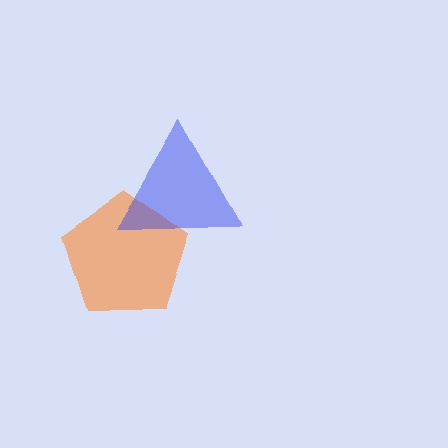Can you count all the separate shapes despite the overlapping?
Yes, there are 2 separate shapes.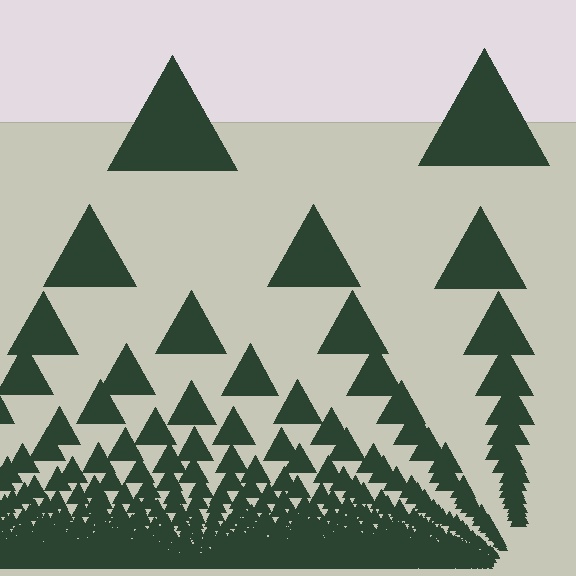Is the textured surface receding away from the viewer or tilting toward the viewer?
The surface appears to tilt toward the viewer. Texture elements get larger and sparser toward the top.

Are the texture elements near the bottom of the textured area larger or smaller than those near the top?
Smaller. The gradient is inverted — elements near the bottom are smaller and denser.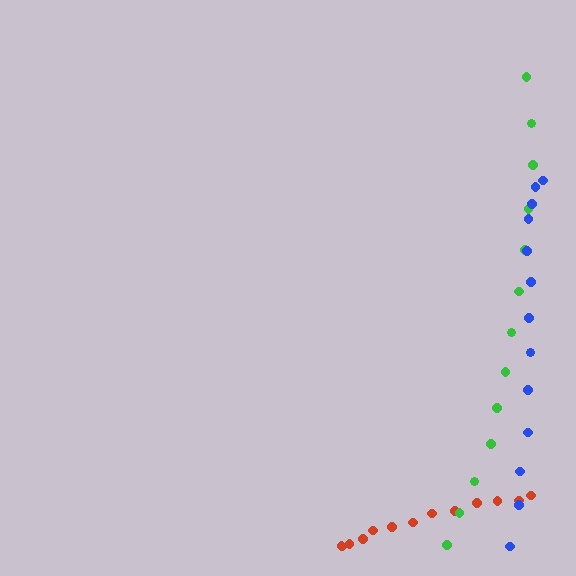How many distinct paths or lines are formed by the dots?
There are 3 distinct paths.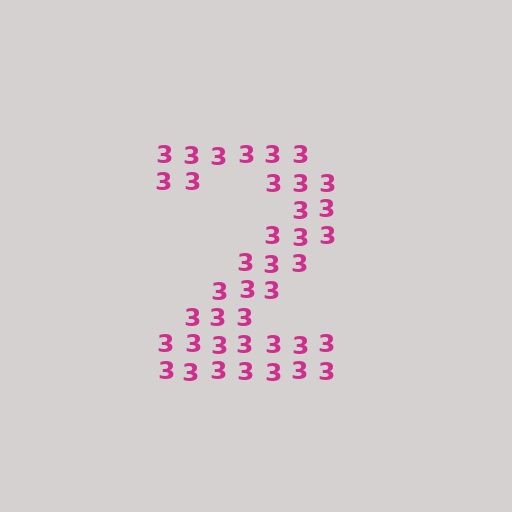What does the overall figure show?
The overall figure shows the digit 2.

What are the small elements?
The small elements are digit 3's.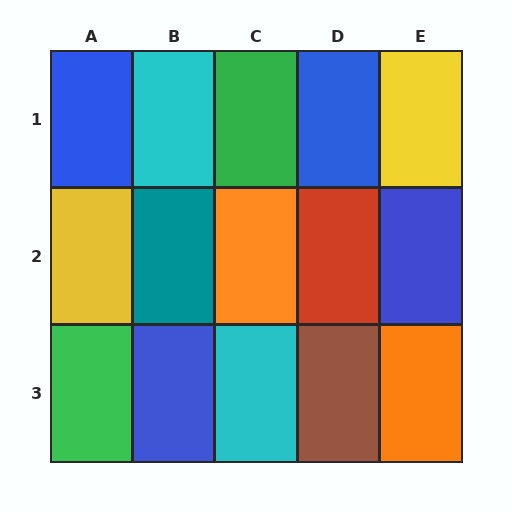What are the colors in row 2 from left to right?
Yellow, teal, orange, red, blue.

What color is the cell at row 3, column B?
Blue.